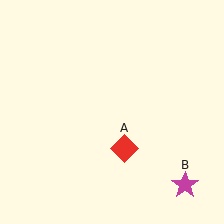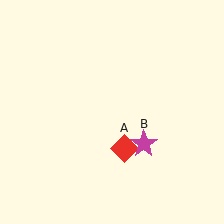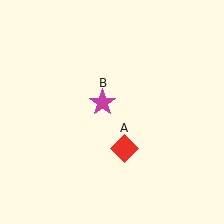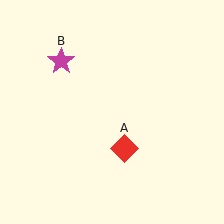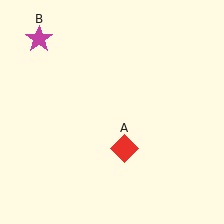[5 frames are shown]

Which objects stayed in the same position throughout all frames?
Red diamond (object A) remained stationary.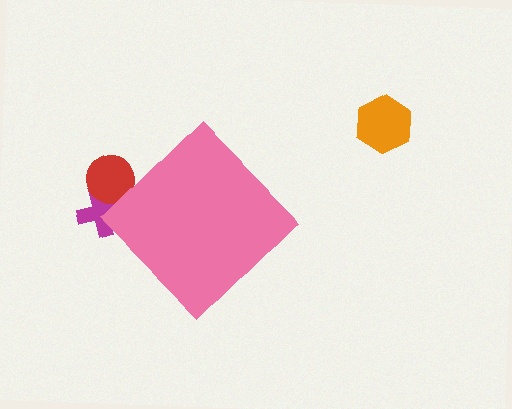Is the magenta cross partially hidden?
Yes, the magenta cross is partially hidden behind the pink diamond.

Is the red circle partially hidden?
Yes, the red circle is partially hidden behind the pink diamond.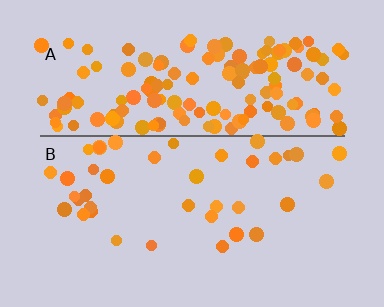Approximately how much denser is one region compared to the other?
Approximately 3.9× — region A over region B.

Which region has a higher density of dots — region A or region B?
A (the top).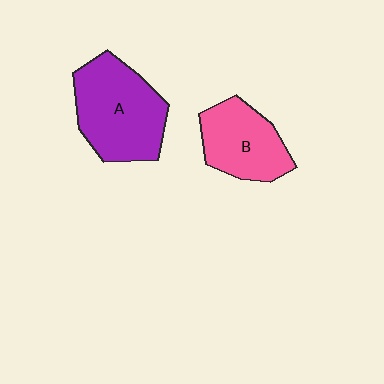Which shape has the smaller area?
Shape B (pink).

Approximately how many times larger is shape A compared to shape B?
Approximately 1.4 times.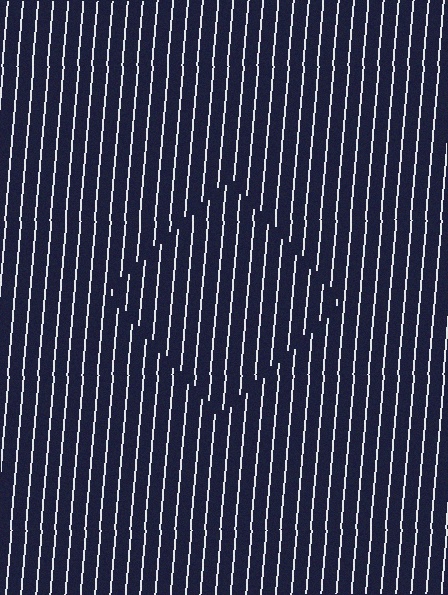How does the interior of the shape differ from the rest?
The interior of the shape contains the same grating, shifted by half a period — the contour is defined by the phase discontinuity where line-ends from the inner and outer gratings abut.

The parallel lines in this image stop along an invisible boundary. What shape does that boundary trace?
An illusory square. The interior of the shape contains the same grating, shifted by half a period — the contour is defined by the phase discontinuity where line-ends from the inner and outer gratings abut.